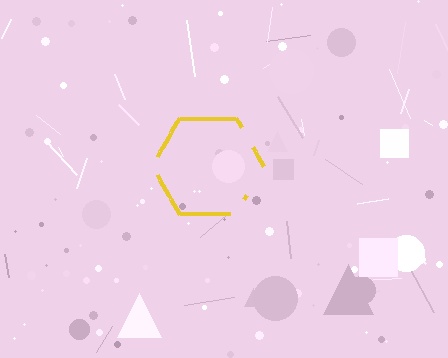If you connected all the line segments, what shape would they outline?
They would outline a hexagon.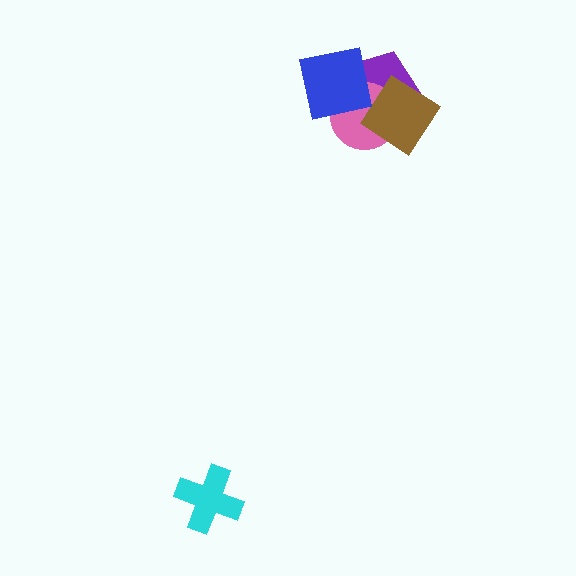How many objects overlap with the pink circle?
3 objects overlap with the pink circle.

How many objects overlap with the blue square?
2 objects overlap with the blue square.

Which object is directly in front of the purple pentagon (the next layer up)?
The pink circle is directly in front of the purple pentagon.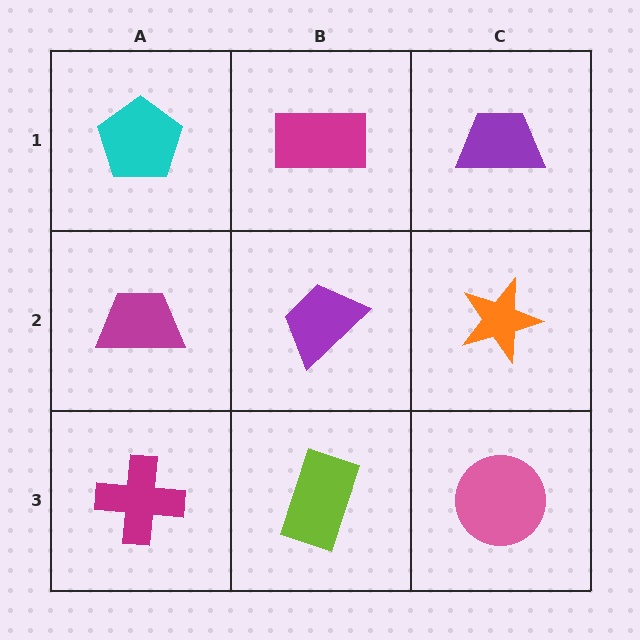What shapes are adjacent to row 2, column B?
A magenta rectangle (row 1, column B), a lime rectangle (row 3, column B), a magenta trapezoid (row 2, column A), an orange star (row 2, column C).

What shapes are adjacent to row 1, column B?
A purple trapezoid (row 2, column B), a cyan pentagon (row 1, column A), a purple trapezoid (row 1, column C).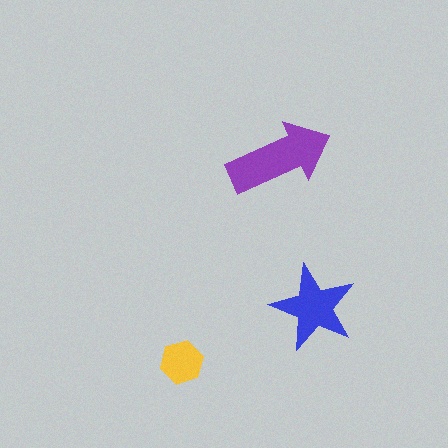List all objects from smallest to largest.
The yellow hexagon, the blue star, the purple arrow.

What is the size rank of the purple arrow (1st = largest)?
1st.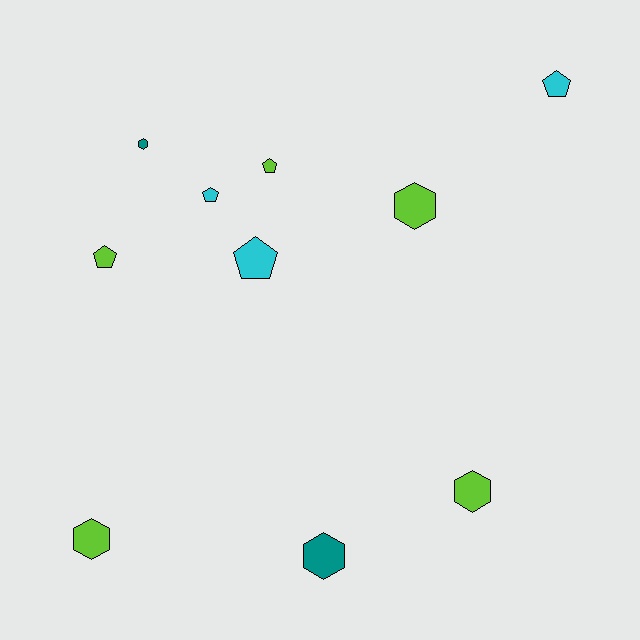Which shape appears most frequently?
Pentagon, with 5 objects.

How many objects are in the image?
There are 10 objects.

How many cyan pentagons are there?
There are 3 cyan pentagons.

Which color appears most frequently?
Lime, with 5 objects.